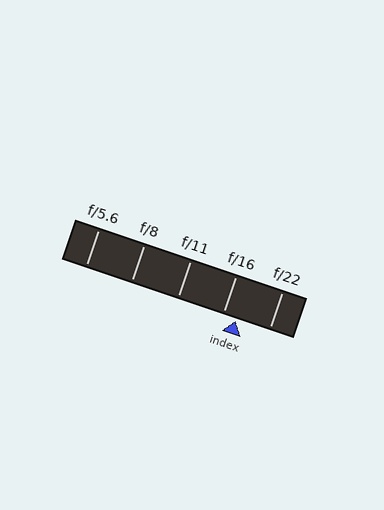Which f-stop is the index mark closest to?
The index mark is closest to f/16.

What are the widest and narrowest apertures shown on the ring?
The widest aperture shown is f/5.6 and the narrowest is f/22.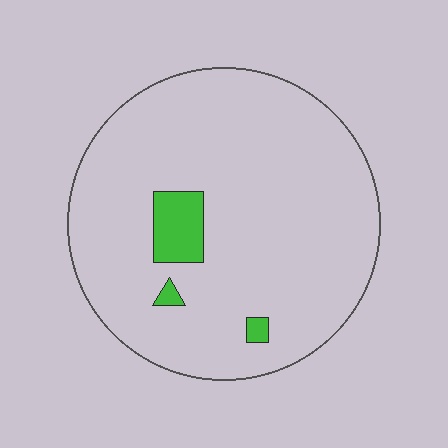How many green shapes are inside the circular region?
3.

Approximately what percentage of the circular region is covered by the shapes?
Approximately 5%.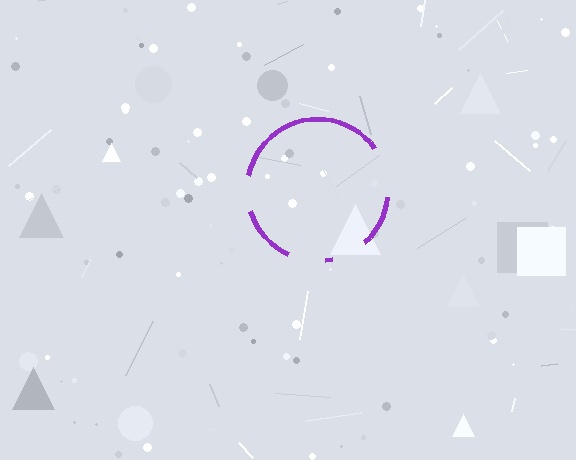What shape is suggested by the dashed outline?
The dashed outline suggests a circle.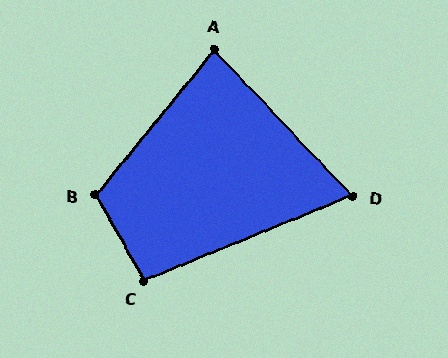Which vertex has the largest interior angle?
B, at approximately 111 degrees.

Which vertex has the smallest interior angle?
D, at approximately 69 degrees.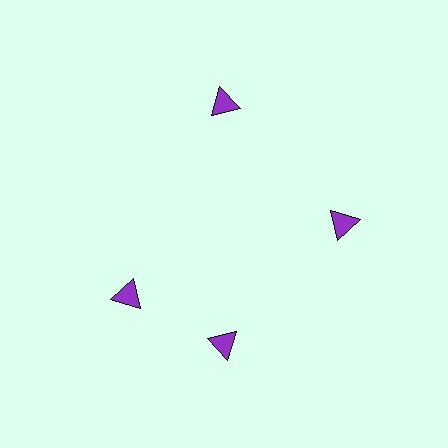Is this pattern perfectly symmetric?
No. The 4 purple triangles are arranged in a ring, but one element near the 9 o'clock position is rotated out of alignment along the ring, breaking the 4-fold rotational symmetry.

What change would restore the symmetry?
The symmetry would be restored by rotating it back into even spacing with its neighbors so that all 4 triangles sit at equal angles and equal distance from the center.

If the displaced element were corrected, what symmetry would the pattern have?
It would have 4-fold rotational symmetry — the pattern would map onto itself every 90 degrees.